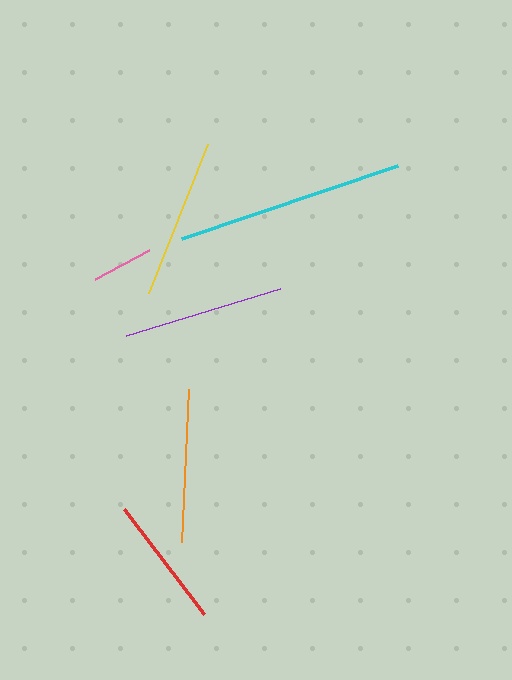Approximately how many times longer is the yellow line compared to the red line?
The yellow line is approximately 1.2 times the length of the red line.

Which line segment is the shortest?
The pink line is the shortest at approximately 61 pixels.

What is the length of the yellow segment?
The yellow segment is approximately 160 pixels long.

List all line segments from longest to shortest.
From longest to shortest: cyan, purple, yellow, orange, red, pink.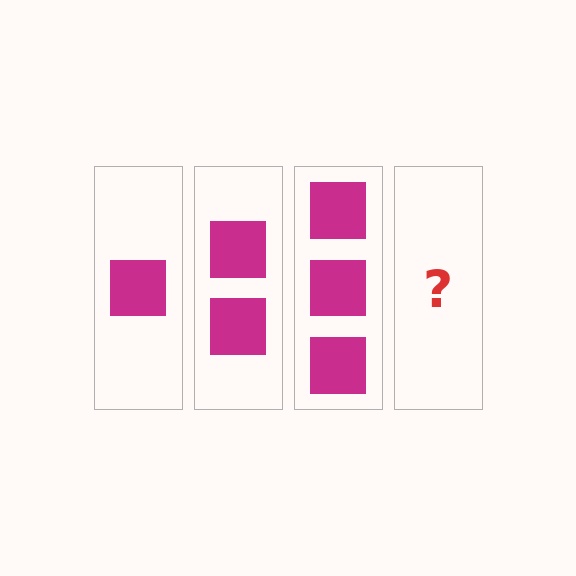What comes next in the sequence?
The next element should be 4 squares.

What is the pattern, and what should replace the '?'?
The pattern is that each step adds one more square. The '?' should be 4 squares.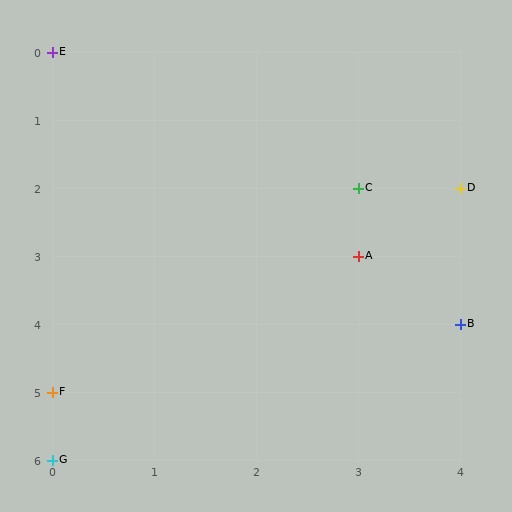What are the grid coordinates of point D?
Point D is at grid coordinates (4, 2).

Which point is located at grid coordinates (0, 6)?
Point G is at (0, 6).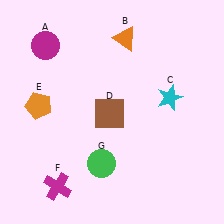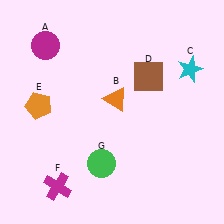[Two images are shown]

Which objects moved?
The objects that moved are: the orange triangle (B), the cyan star (C), the brown square (D).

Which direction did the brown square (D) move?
The brown square (D) moved right.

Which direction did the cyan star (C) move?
The cyan star (C) moved up.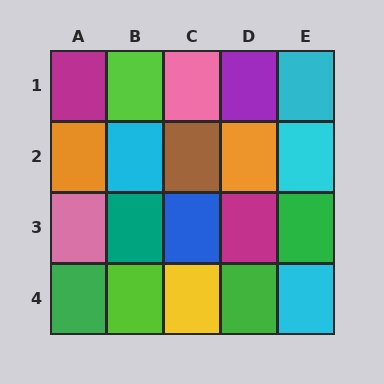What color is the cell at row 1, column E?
Cyan.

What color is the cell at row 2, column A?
Orange.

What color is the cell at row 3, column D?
Magenta.